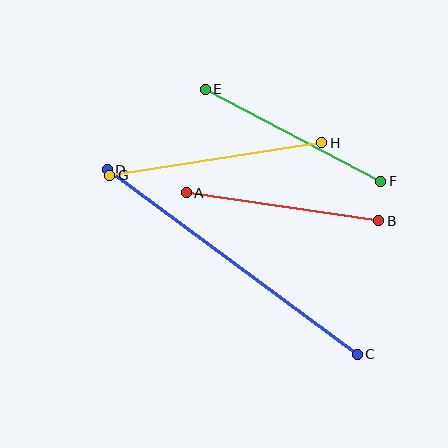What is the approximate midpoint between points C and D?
The midpoint is at approximately (232, 262) pixels.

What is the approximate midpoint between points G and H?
The midpoint is at approximately (216, 159) pixels.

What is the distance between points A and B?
The distance is approximately 194 pixels.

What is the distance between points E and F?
The distance is approximately 198 pixels.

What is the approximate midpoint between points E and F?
The midpoint is at approximately (293, 135) pixels.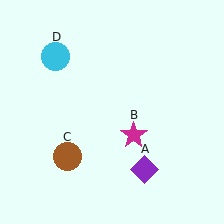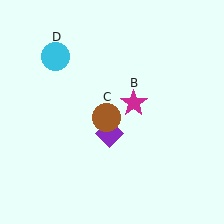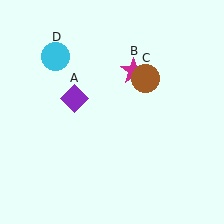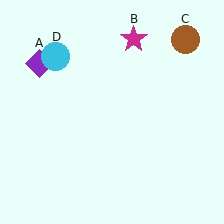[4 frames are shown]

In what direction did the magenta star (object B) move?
The magenta star (object B) moved up.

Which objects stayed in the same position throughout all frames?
Cyan circle (object D) remained stationary.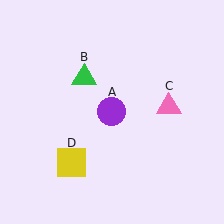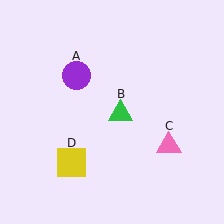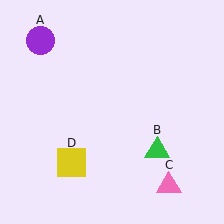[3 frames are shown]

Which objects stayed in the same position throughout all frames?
Yellow square (object D) remained stationary.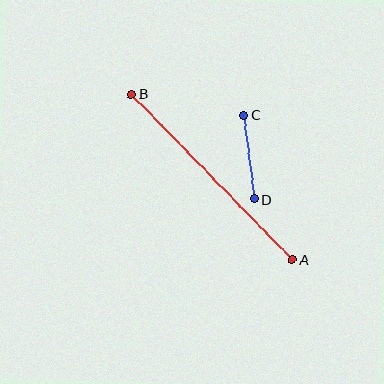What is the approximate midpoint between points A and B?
The midpoint is at approximately (212, 177) pixels.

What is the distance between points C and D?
The distance is approximately 85 pixels.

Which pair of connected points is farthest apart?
Points A and B are farthest apart.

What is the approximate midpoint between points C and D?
The midpoint is at approximately (249, 157) pixels.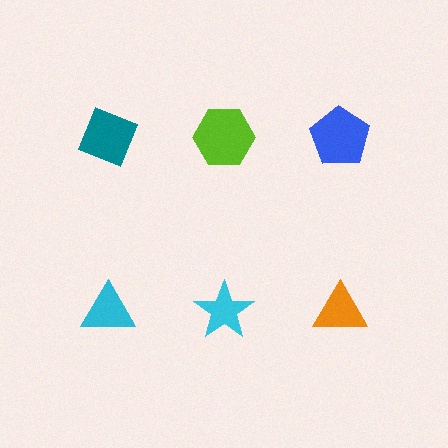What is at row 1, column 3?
A blue pentagon.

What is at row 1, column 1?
A teal diamond.